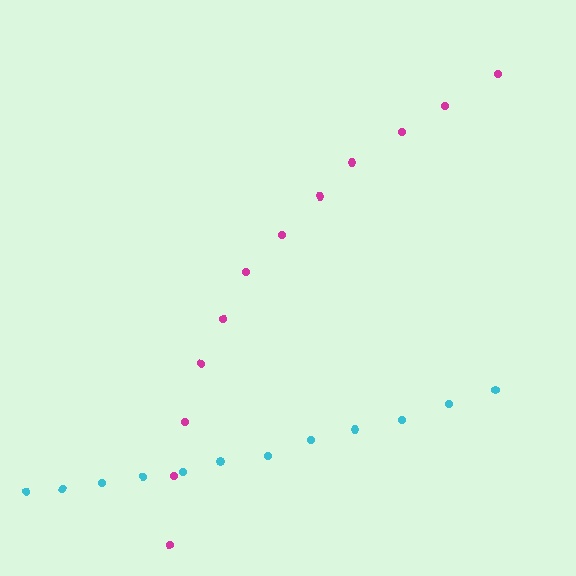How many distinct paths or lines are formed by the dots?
There are 2 distinct paths.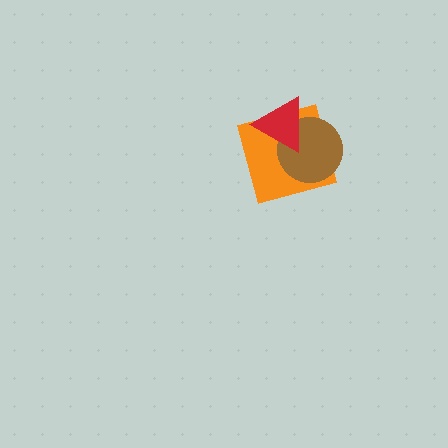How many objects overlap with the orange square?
2 objects overlap with the orange square.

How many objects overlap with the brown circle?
2 objects overlap with the brown circle.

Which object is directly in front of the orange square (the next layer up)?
The brown circle is directly in front of the orange square.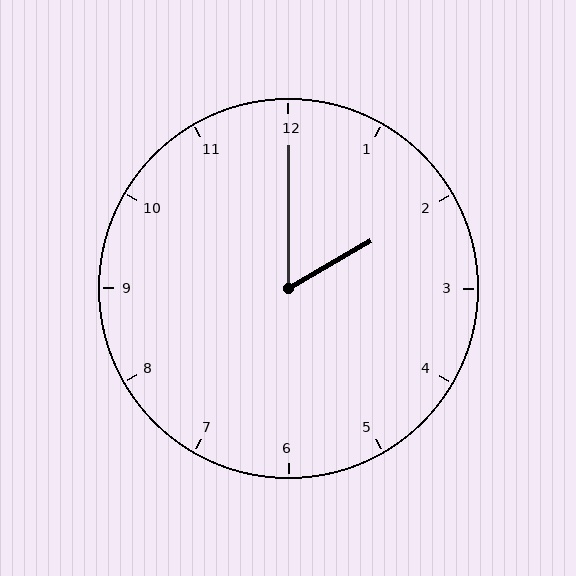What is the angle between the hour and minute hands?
Approximately 60 degrees.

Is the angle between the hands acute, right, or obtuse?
It is acute.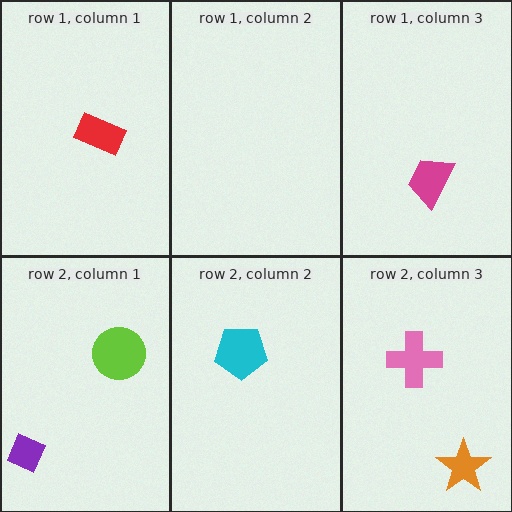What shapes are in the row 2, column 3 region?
The pink cross, the orange star.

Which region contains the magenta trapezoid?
The row 1, column 3 region.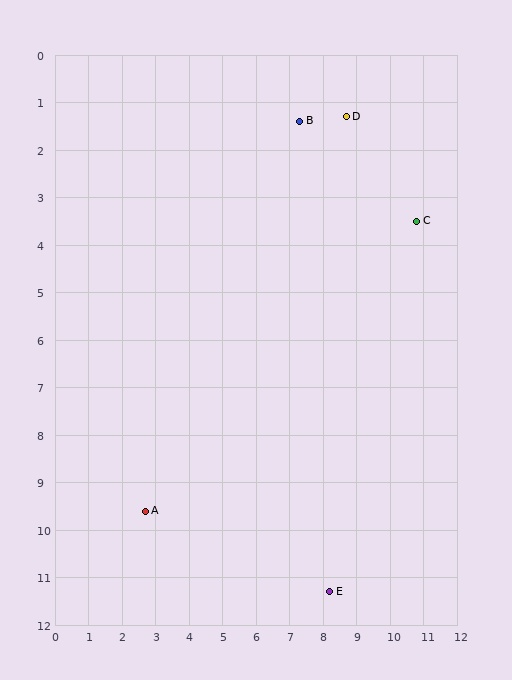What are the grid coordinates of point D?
Point D is at approximately (8.7, 1.3).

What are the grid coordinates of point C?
Point C is at approximately (10.8, 3.5).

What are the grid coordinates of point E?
Point E is at approximately (8.2, 11.3).